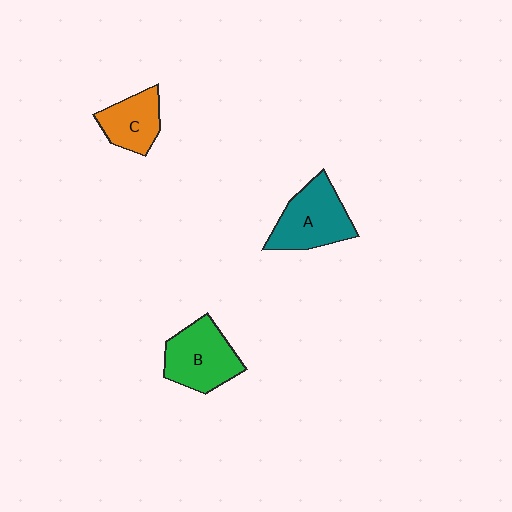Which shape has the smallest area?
Shape C (orange).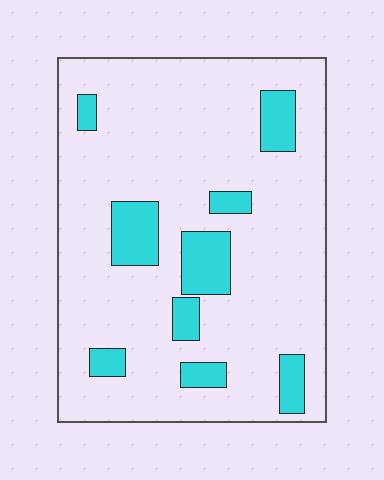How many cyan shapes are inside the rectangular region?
9.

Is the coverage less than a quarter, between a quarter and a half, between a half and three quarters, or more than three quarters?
Less than a quarter.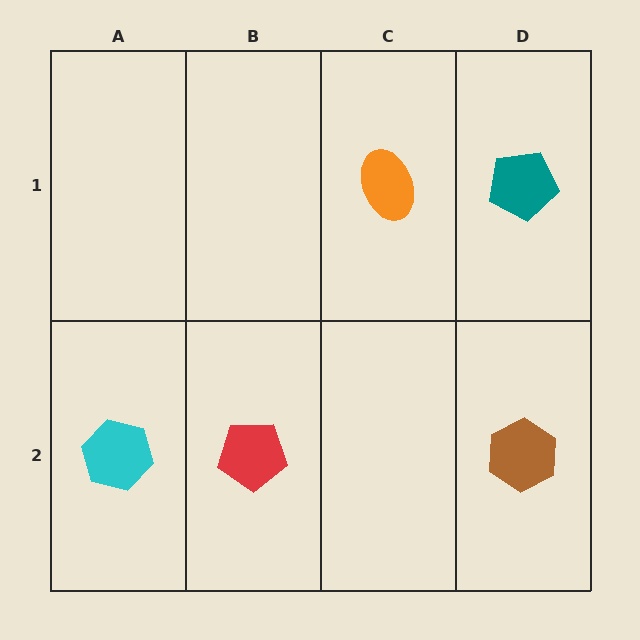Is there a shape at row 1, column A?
No, that cell is empty.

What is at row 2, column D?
A brown hexagon.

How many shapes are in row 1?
2 shapes.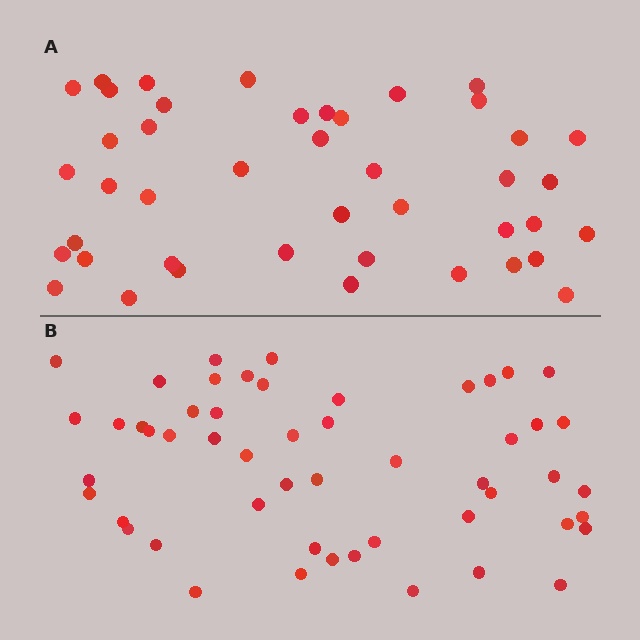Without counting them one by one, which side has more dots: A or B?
Region B (the bottom region) has more dots.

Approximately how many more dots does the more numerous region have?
Region B has roughly 8 or so more dots than region A.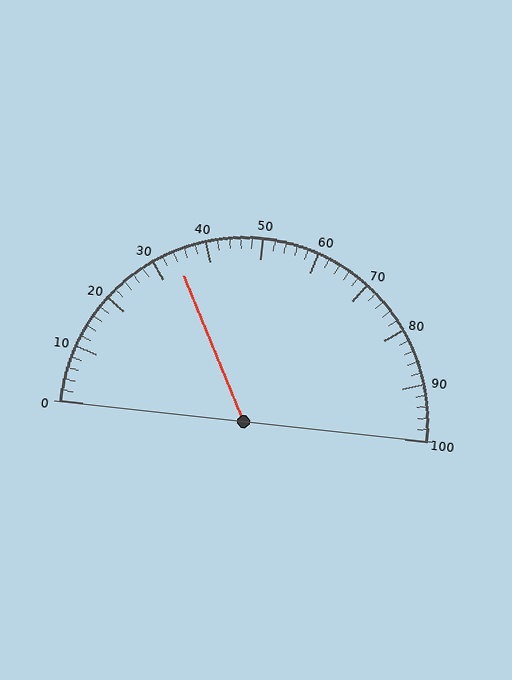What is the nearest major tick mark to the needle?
The nearest major tick mark is 30.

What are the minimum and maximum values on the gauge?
The gauge ranges from 0 to 100.